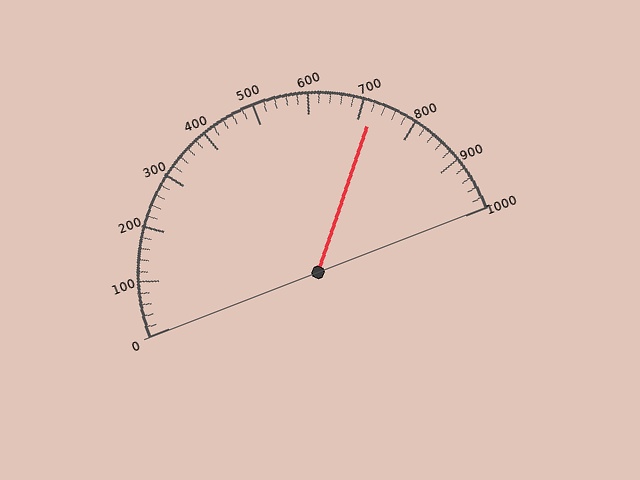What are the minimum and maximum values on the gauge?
The gauge ranges from 0 to 1000.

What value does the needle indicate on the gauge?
The needle indicates approximately 720.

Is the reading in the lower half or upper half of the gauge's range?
The reading is in the upper half of the range (0 to 1000).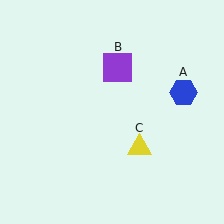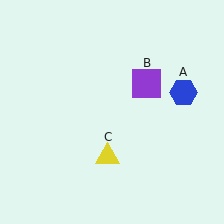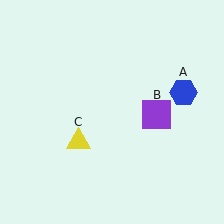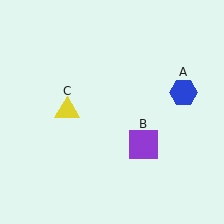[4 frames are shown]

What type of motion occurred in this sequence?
The purple square (object B), yellow triangle (object C) rotated clockwise around the center of the scene.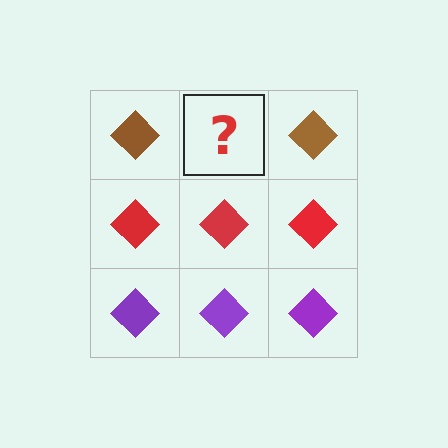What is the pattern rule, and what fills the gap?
The rule is that each row has a consistent color. The gap should be filled with a brown diamond.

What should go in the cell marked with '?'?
The missing cell should contain a brown diamond.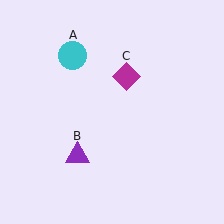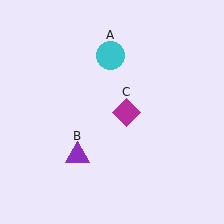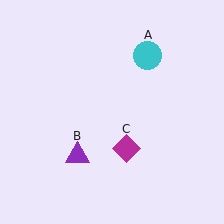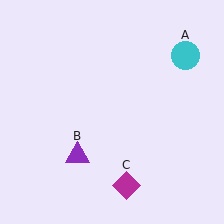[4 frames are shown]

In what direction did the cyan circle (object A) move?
The cyan circle (object A) moved right.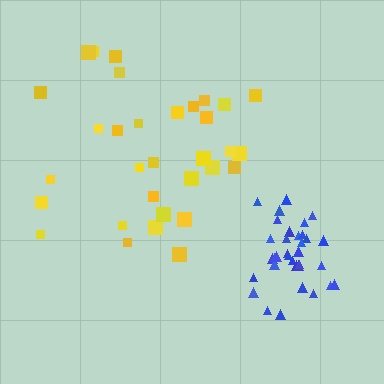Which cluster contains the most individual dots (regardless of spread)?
Blue (35).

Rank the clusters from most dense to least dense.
blue, yellow.